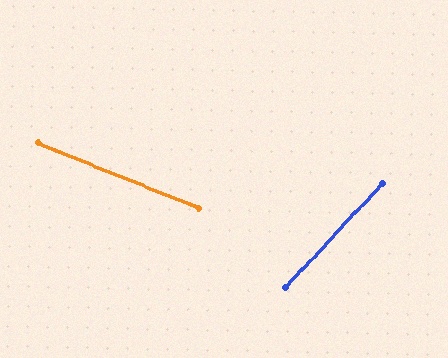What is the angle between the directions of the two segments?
Approximately 69 degrees.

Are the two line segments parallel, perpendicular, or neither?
Neither parallel nor perpendicular — they differ by about 69°.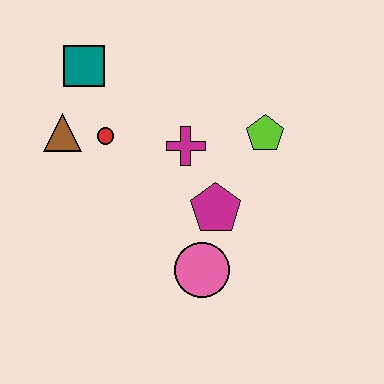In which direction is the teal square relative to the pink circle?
The teal square is above the pink circle.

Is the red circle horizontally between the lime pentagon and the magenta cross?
No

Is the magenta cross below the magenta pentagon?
No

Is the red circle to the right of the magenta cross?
No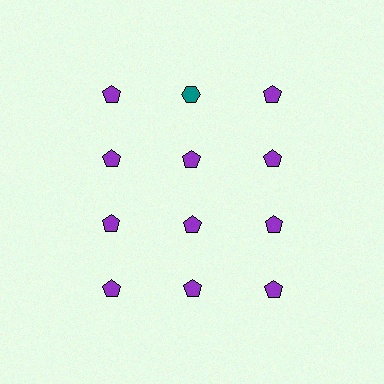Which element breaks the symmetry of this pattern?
The teal hexagon in the top row, second from left column breaks the symmetry. All other shapes are purple pentagons.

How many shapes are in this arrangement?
There are 12 shapes arranged in a grid pattern.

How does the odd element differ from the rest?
It differs in both color (teal instead of purple) and shape (hexagon instead of pentagon).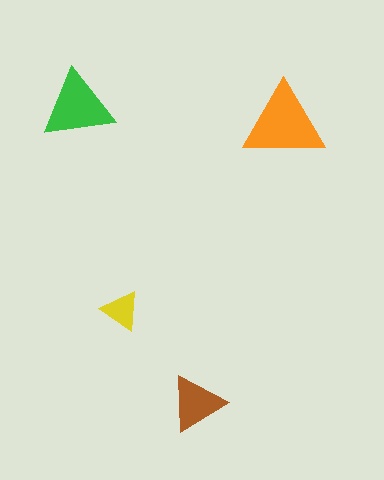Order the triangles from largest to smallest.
the orange one, the green one, the brown one, the yellow one.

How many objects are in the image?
There are 4 objects in the image.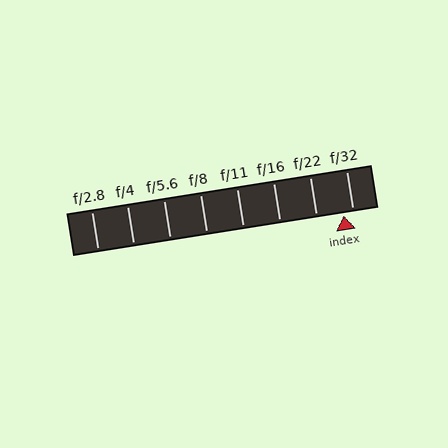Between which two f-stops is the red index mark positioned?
The index mark is between f/22 and f/32.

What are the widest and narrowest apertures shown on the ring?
The widest aperture shown is f/2.8 and the narrowest is f/32.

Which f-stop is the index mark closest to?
The index mark is closest to f/32.